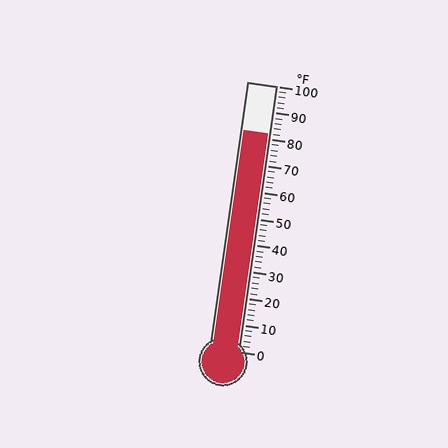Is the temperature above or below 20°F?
The temperature is above 20°F.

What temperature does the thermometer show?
The thermometer shows approximately 82°F.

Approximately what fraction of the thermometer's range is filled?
The thermometer is filled to approximately 80% of its range.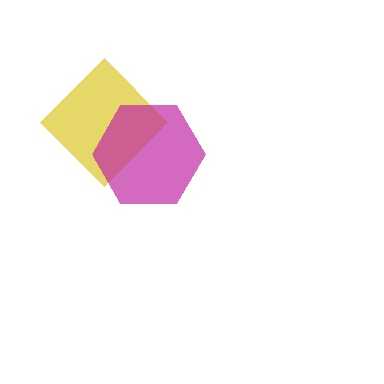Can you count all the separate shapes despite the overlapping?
Yes, there are 2 separate shapes.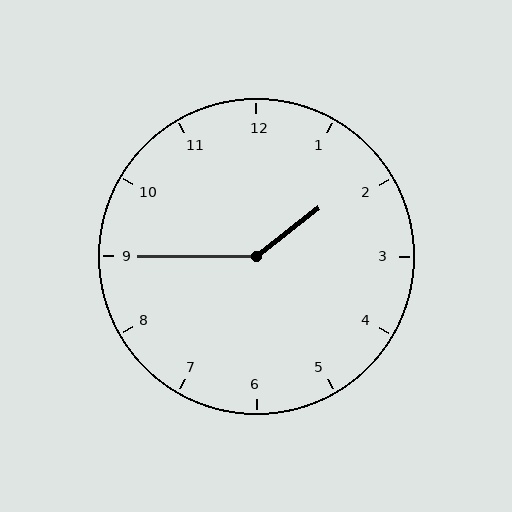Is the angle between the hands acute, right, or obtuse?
It is obtuse.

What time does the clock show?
1:45.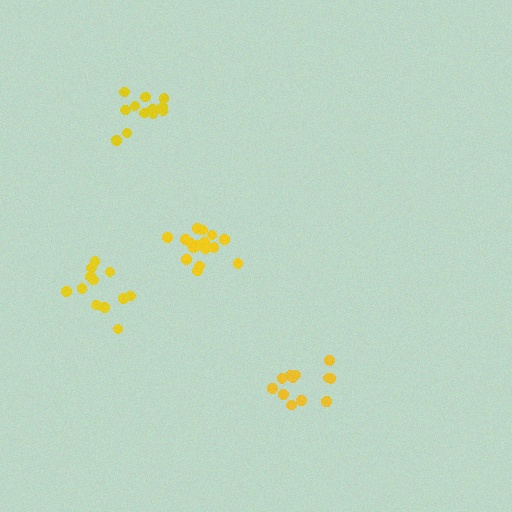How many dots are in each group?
Group 1: 16 dots, Group 2: 12 dots, Group 3: 12 dots, Group 4: 12 dots (52 total).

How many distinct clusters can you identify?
There are 4 distinct clusters.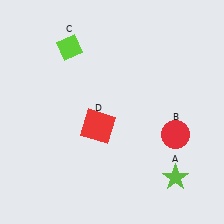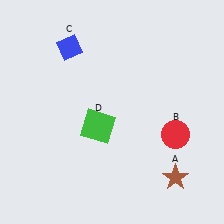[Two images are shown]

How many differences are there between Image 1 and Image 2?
There are 3 differences between the two images.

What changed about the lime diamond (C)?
In Image 1, C is lime. In Image 2, it changed to blue.